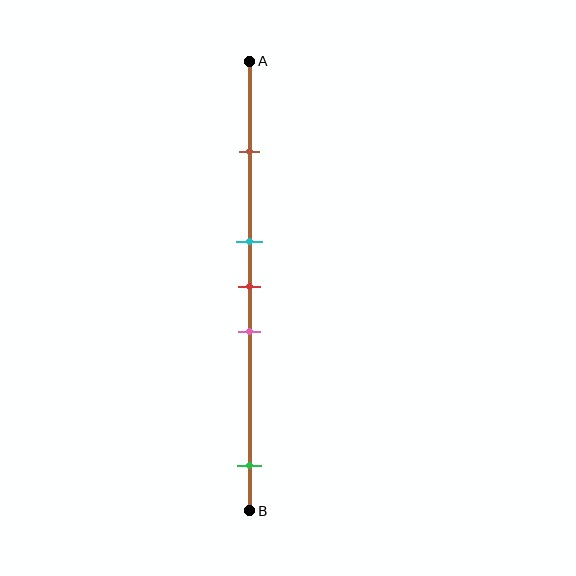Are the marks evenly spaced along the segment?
No, the marks are not evenly spaced.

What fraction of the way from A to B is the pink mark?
The pink mark is approximately 60% (0.6) of the way from A to B.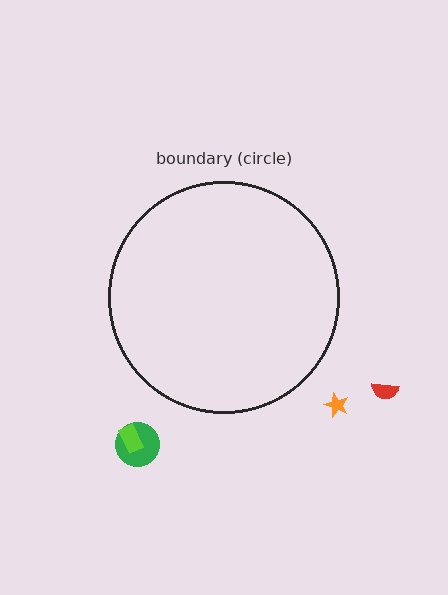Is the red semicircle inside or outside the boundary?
Outside.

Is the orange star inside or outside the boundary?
Outside.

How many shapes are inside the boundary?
0 inside, 4 outside.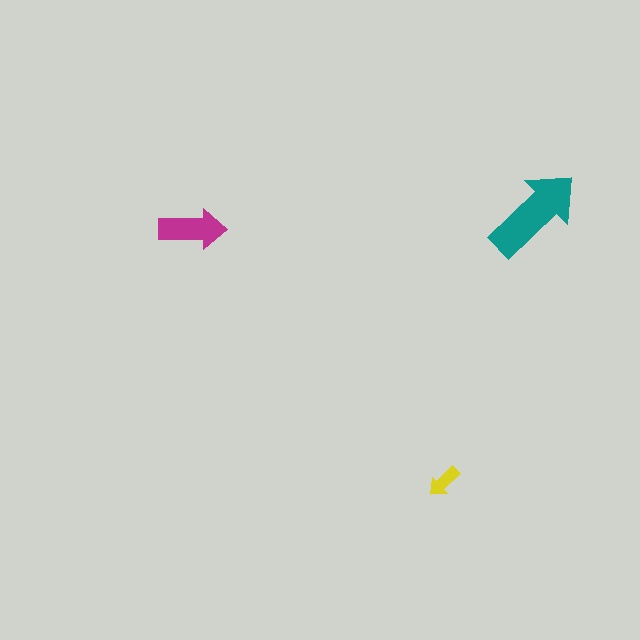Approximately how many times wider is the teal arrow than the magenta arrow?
About 1.5 times wider.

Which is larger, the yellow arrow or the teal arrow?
The teal one.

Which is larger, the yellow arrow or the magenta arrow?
The magenta one.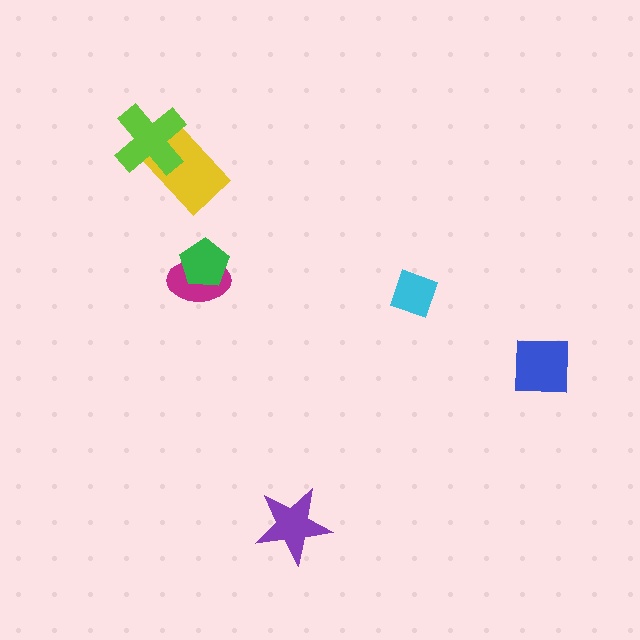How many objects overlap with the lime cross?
1 object overlaps with the lime cross.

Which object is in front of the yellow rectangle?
The lime cross is in front of the yellow rectangle.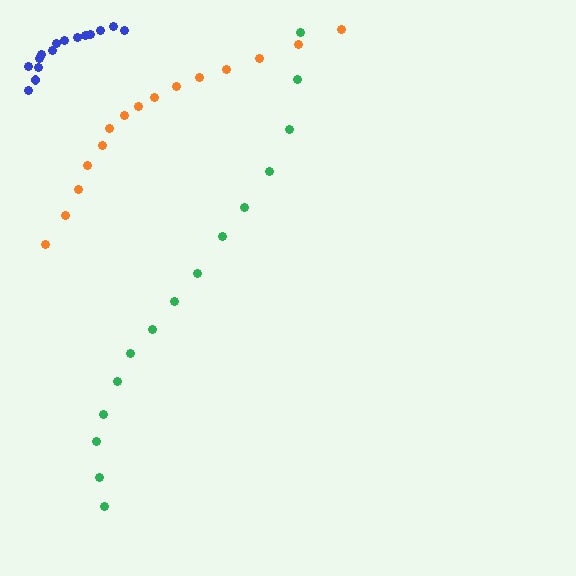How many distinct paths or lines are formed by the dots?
There are 3 distinct paths.